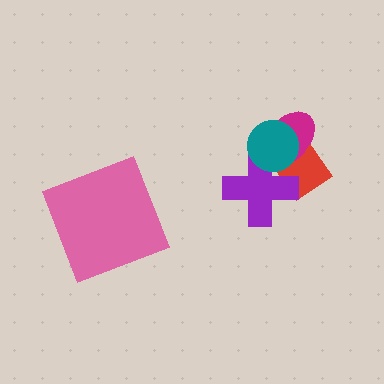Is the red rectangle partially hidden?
Yes, it is partially covered by another shape.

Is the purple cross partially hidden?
Yes, it is partially covered by another shape.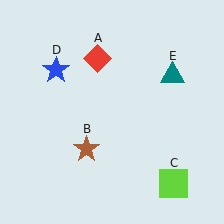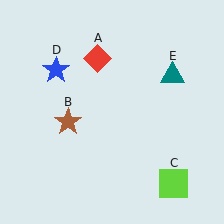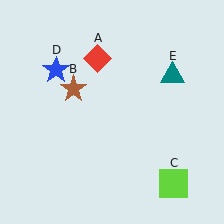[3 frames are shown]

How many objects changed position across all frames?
1 object changed position: brown star (object B).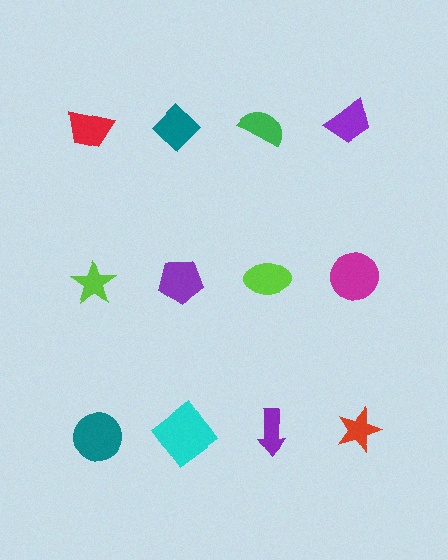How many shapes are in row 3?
4 shapes.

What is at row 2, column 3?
A lime ellipse.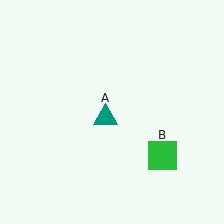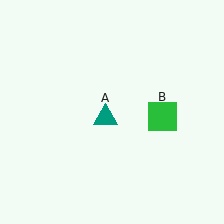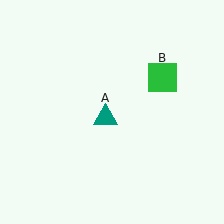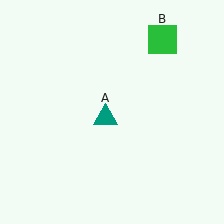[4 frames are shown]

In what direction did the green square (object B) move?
The green square (object B) moved up.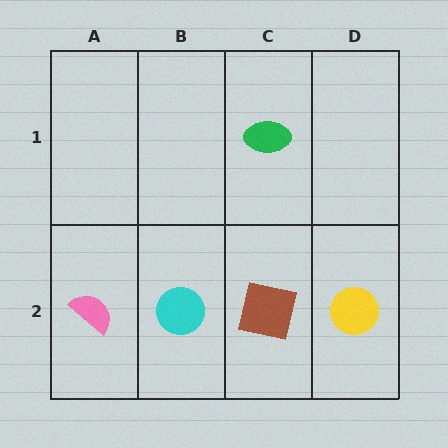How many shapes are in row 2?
4 shapes.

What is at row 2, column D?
A yellow circle.